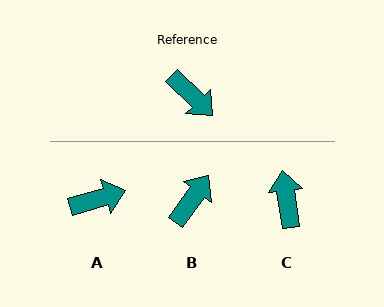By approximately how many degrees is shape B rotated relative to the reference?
Approximately 99 degrees counter-clockwise.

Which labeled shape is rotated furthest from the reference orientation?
C, about 143 degrees away.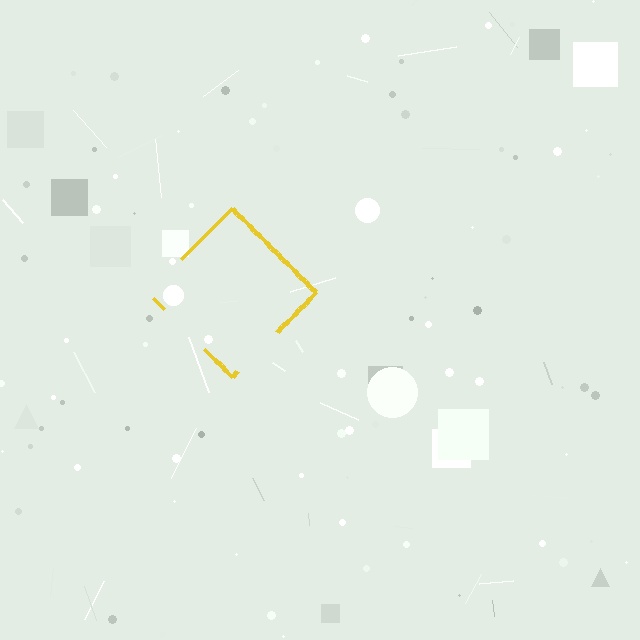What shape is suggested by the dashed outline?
The dashed outline suggests a diamond.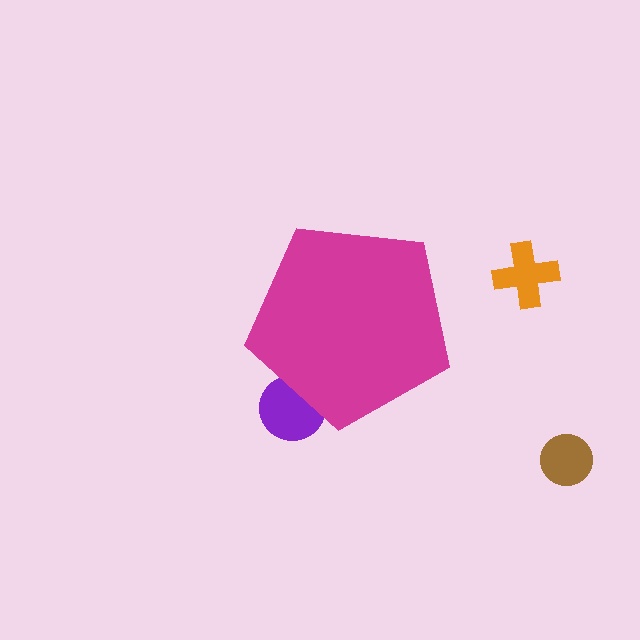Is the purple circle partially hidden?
Yes, the purple circle is partially hidden behind the magenta pentagon.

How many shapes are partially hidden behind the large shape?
1 shape is partially hidden.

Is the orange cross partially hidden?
No, the orange cross is fully visible.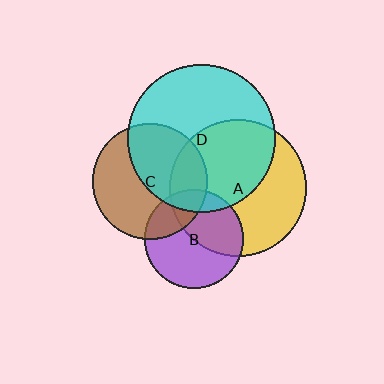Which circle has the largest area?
Circle D (cyan).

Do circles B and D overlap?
Yes.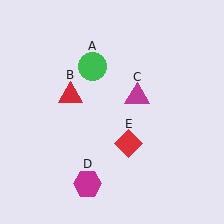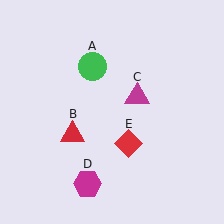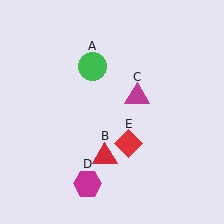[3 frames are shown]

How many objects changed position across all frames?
1 object changed position: red triangle (object B).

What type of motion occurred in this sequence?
The red triangle (object B) rotated counterclockwise around the center of the scene.